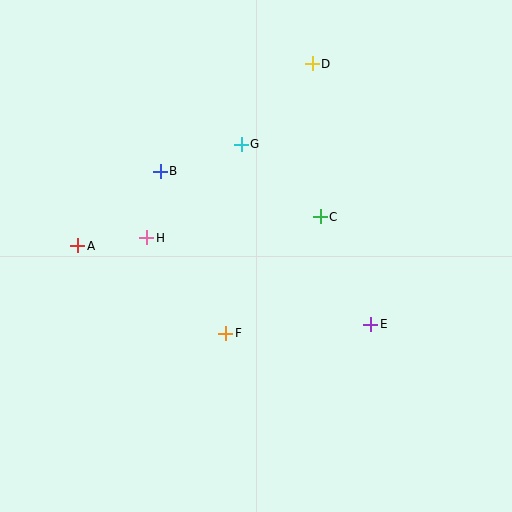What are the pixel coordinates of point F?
Point F is at (226, 333).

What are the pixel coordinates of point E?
Point E is at (371, 324).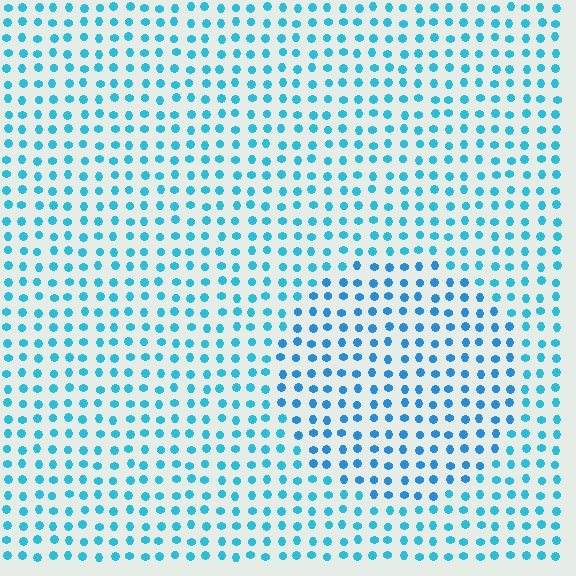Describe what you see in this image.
The image is filled with small cyan elements in a uniform arrangement. A circle-shaped region is visible where the elements are tinted to a slightly different hue, forming a subtle color boundary.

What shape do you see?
I see a circle.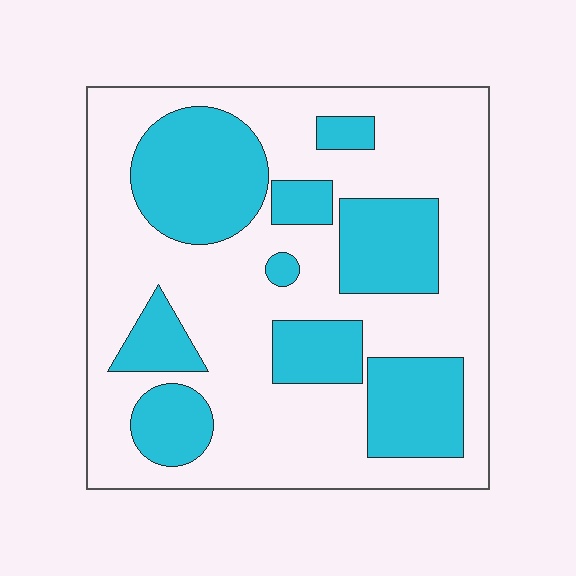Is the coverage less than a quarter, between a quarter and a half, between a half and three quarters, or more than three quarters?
Between a quarter and a half.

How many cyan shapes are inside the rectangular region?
9.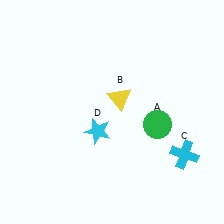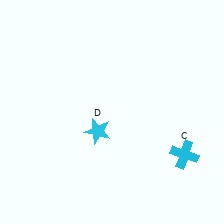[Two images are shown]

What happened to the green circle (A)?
The green circle (A) was removed in Image 2. It was in the bottom-right area of Image 1.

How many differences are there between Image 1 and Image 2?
There are 2 differences between the two images.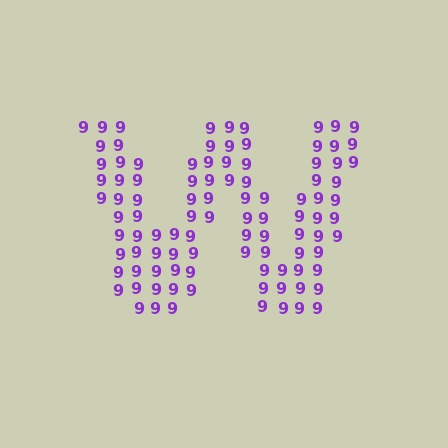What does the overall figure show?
The overall figure shows the letter W.